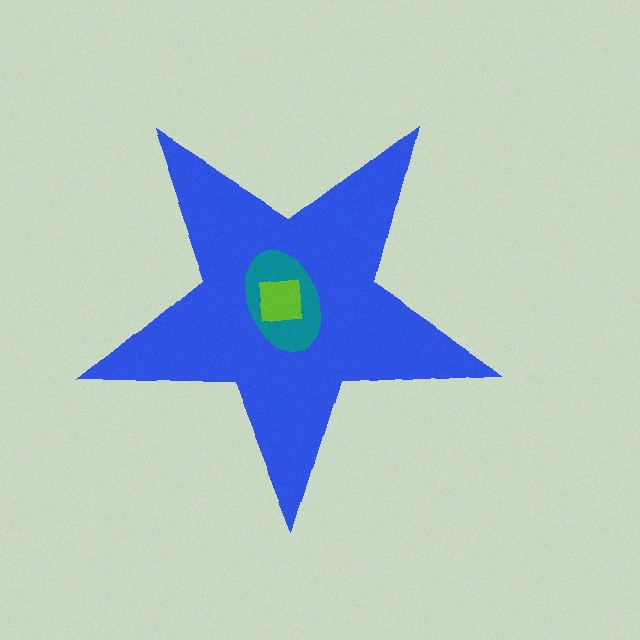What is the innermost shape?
The lime square.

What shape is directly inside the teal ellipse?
The lime square.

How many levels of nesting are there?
3.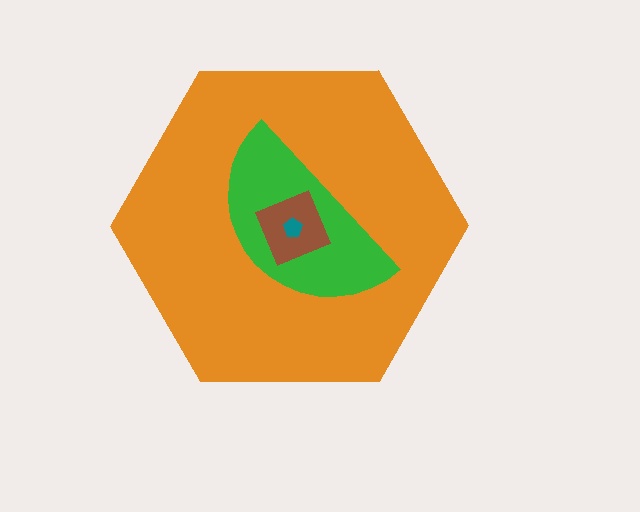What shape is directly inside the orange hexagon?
The green semicircle.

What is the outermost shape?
The orange hexagon.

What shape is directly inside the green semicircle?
The brown diamond.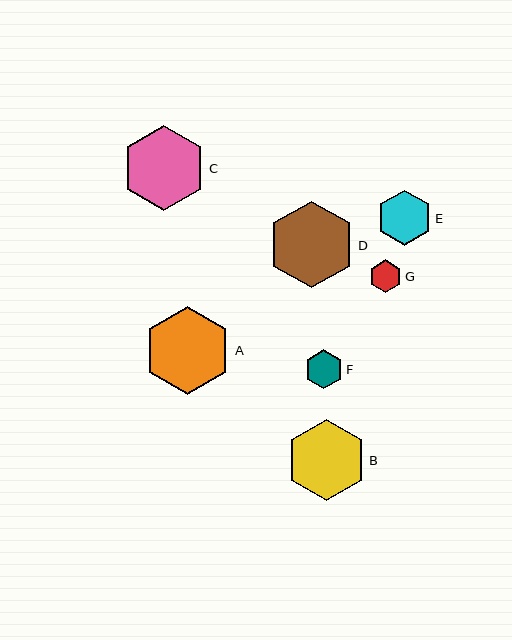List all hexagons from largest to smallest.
From largest to smallest: A, D, C, B, E, F, G.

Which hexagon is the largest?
Hexagon A is the largest with a size of approximately 88 pixels.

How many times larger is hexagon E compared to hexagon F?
Hexagon E is approximately 1.4 times the size of hexagon F.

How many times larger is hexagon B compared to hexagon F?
Hexagon B is approximately 2.1 times the size of hexagon F.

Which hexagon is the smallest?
Hexagon G is the smallest with a size of approximately 32 pixels.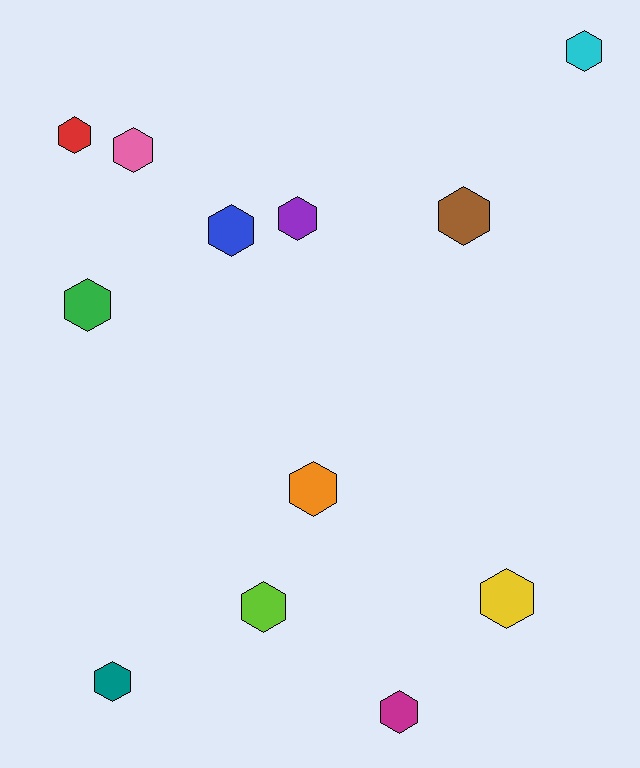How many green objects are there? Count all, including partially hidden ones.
There is 1 green object.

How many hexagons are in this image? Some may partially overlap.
There are 12 hexagons.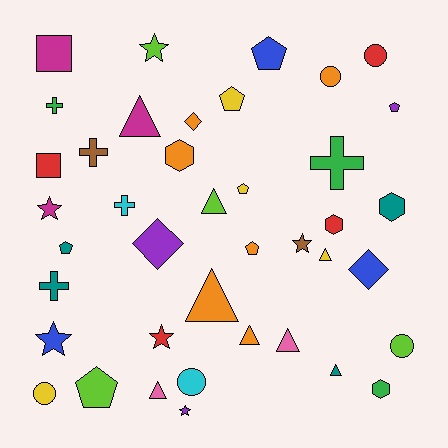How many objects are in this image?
There are 40 objects.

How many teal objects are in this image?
There are 4 teal objects.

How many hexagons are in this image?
There are 4 hexagons.